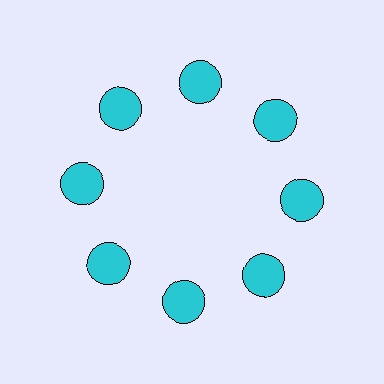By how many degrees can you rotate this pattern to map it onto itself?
The pattern maps onto itself every 45 degrees of rotation.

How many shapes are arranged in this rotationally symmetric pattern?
There are 8 shapes, arranged in 8 groups of 1.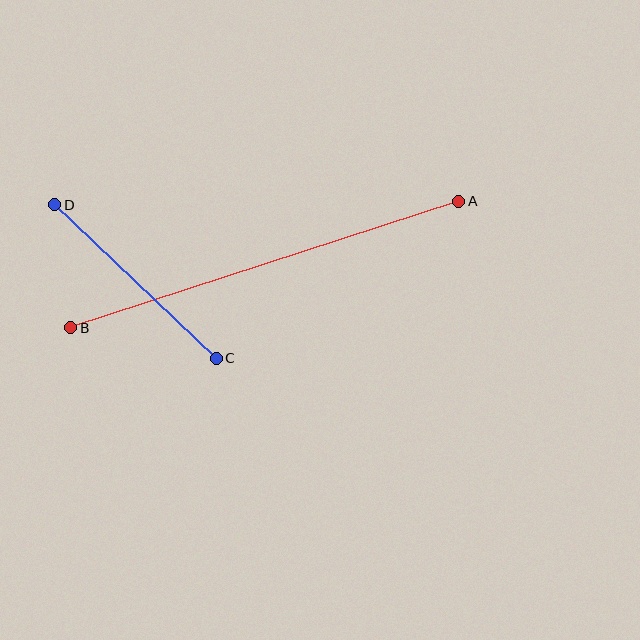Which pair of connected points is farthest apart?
Points A and B are farthest apart.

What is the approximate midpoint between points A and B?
The midpoint is at approximately (265, 264) pixels.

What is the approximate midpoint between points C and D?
The midpoint is at approximately (135, 282) pixels.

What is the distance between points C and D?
The distance is approximately 223 pixels.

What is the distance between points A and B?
The distance is approximately 408 pixels.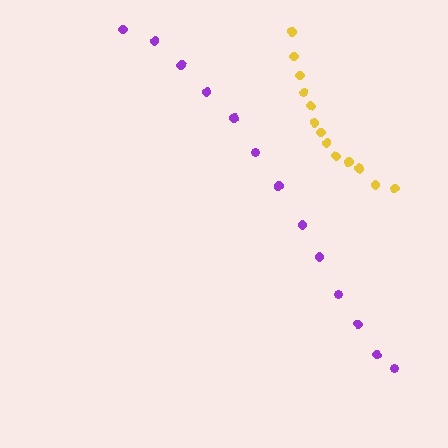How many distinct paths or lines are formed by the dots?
There are 2 distinct paths.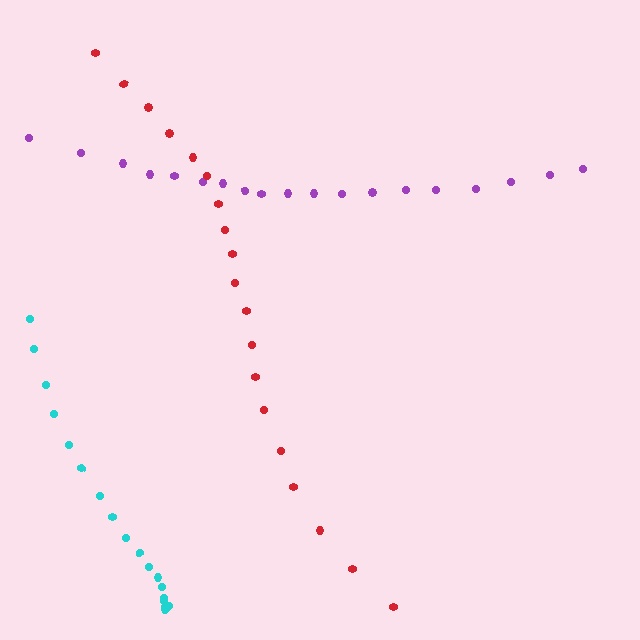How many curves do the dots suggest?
There are 3 distinct paths.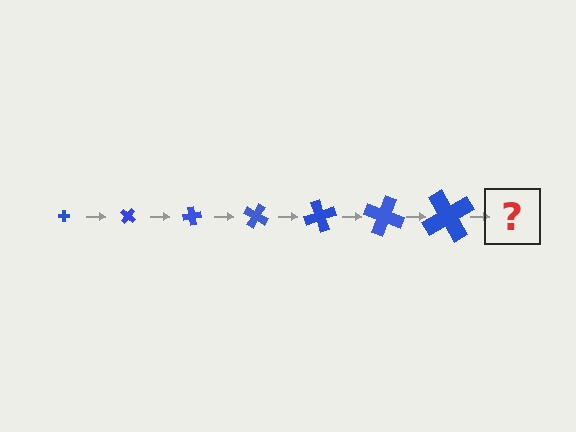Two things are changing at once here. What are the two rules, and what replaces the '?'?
The two rules are that the cross grows larger each step and it rotates 40 degrees each step. The '?' should be a cross, larger than the previous one and rotated 280 degrees from the start.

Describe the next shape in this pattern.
It should be a cross, larger than the previous one and rotated 280 degrees from the start.